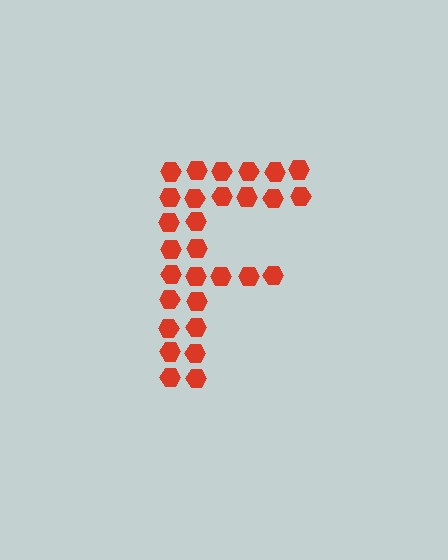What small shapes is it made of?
It is made of small hexagons.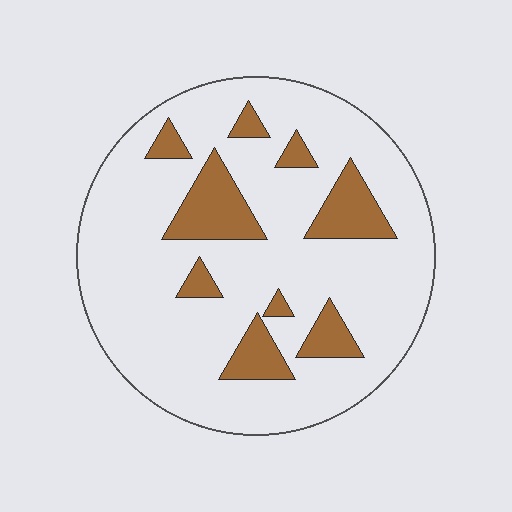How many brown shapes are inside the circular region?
9.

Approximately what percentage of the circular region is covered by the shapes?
Approximately 20%.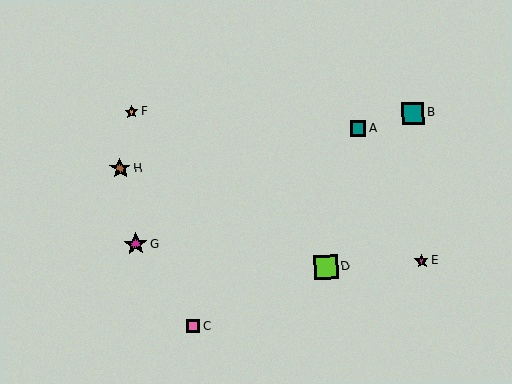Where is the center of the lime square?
The center of the lime square is at (326, 267).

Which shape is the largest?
The lime square (labeled D) is the largest.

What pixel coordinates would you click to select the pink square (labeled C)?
Click at (193, 327) to select the pink square C.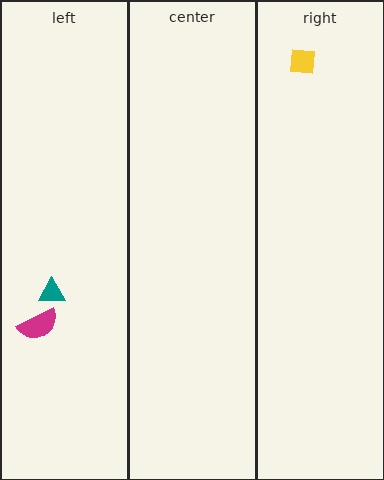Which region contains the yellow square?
The right region.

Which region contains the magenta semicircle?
The left region.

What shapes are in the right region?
The yellow square.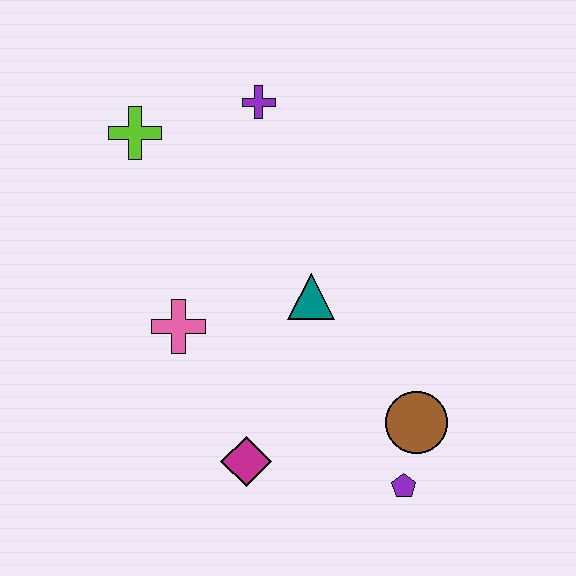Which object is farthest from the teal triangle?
The lime cross is farthest from the teal triangle.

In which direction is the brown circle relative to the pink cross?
The brown circle is to the right of the pink cross.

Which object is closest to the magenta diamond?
The pink cross is closest to the magenta diamond.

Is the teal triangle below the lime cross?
Yes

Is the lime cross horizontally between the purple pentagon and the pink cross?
No